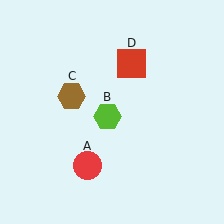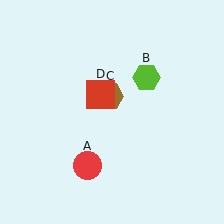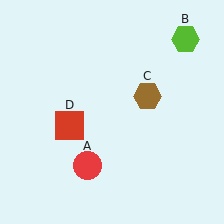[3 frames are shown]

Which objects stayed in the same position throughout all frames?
Red circle (object A) remained stationary.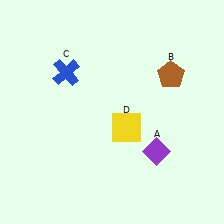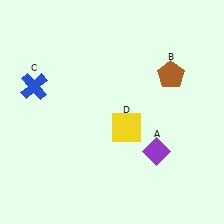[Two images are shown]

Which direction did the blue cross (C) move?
The blue cross (C) moved left.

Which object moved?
The blue cross (C) moved left.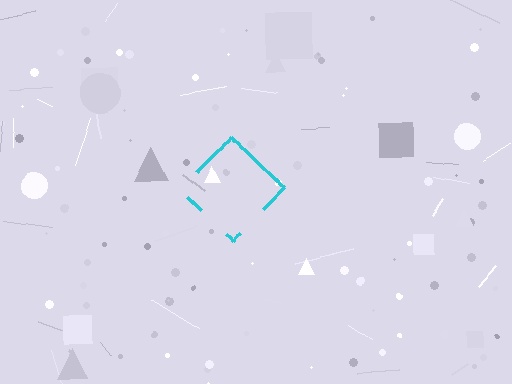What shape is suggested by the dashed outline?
The dashed outline suggests a diamond.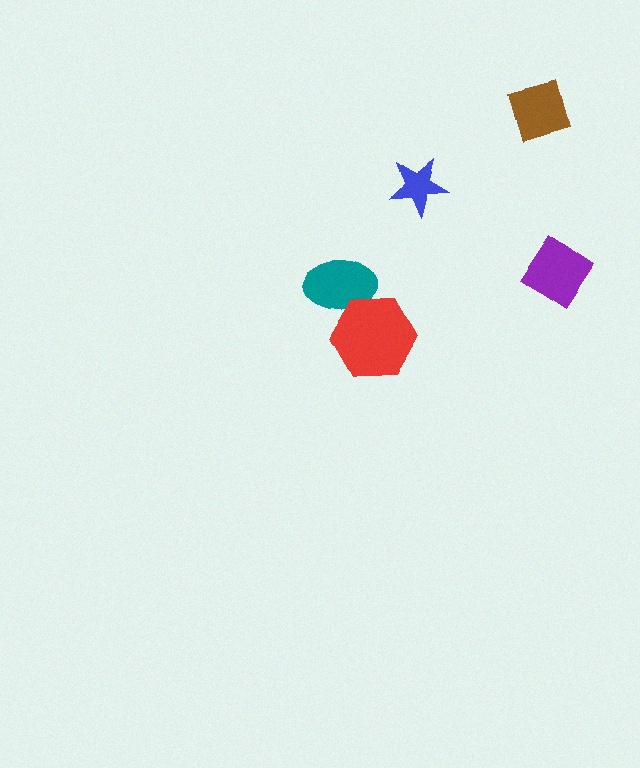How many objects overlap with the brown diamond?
0 objects overlap with the brown diamond.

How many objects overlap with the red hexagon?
1 object overlaps with the red hexagon.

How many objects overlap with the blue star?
0 objects overlap with the blue star.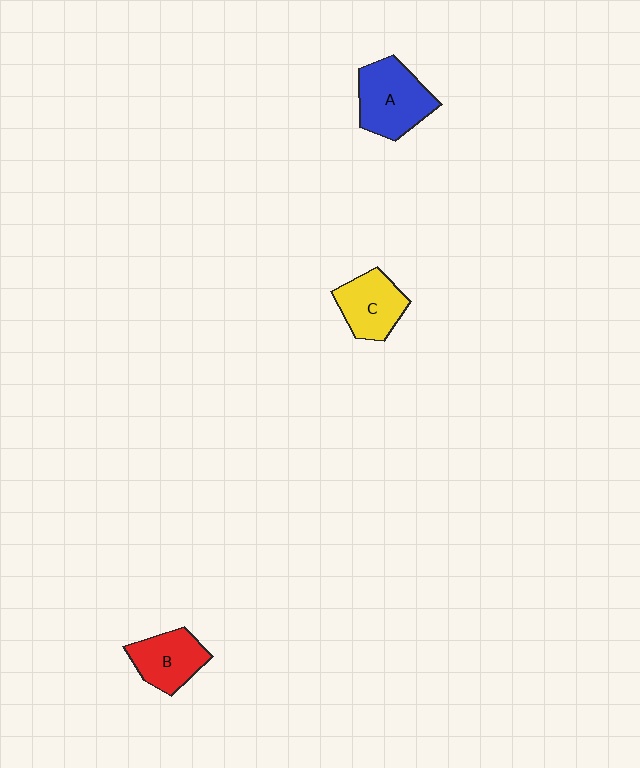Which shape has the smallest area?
Shape B (red).